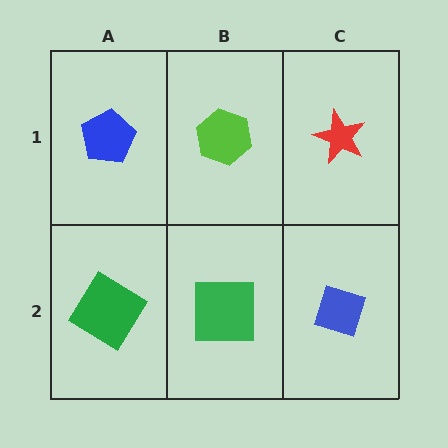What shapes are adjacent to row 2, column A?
A blue pentagon (row 1, column A), a green square (row 2, column B).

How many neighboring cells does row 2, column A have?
2.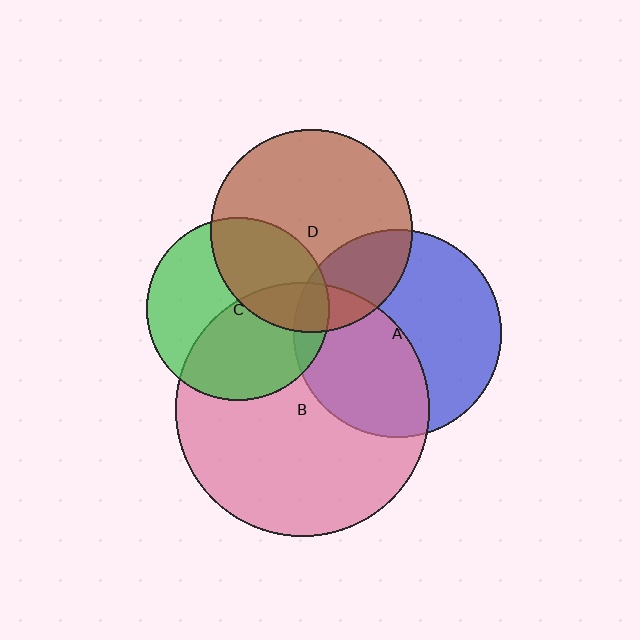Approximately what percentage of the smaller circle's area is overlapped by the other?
Approximately 25%.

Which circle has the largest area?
Circle B (pink).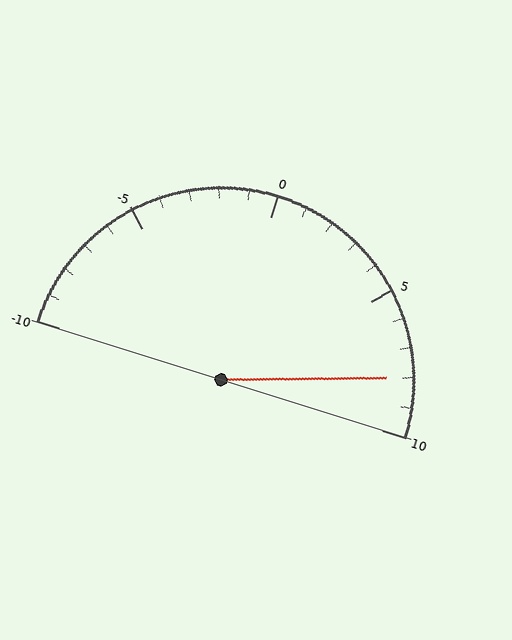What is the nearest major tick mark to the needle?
The nearest major tick mark is 10.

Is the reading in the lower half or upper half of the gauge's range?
The reading is in the upper half of the range (-10 to 10).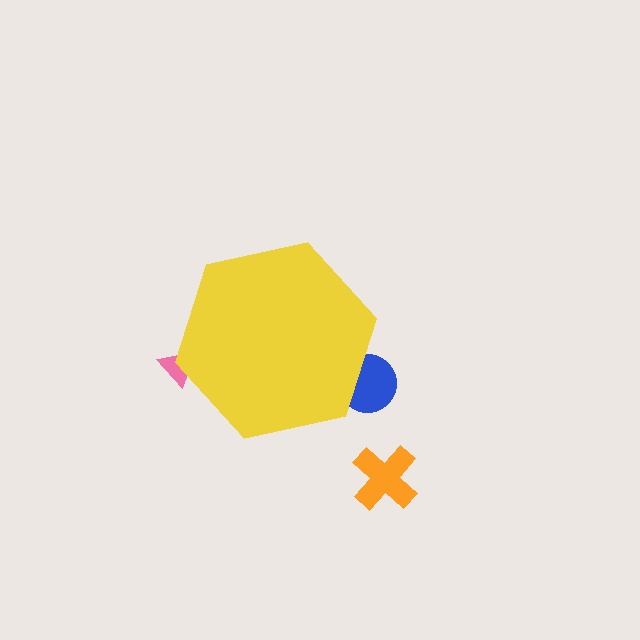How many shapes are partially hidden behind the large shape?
2 shapes are partially hidden.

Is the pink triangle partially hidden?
Yes, the pink triangle is partially hidden behind the yellow hexagon.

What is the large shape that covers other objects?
A yellow hexagon.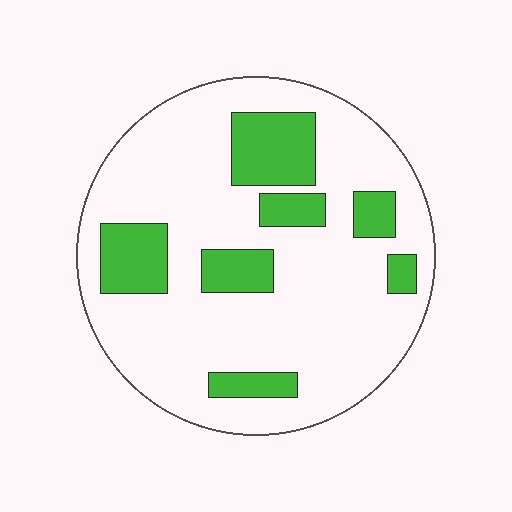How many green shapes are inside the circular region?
7.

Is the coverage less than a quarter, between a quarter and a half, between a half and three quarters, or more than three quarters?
Less than a quarter.